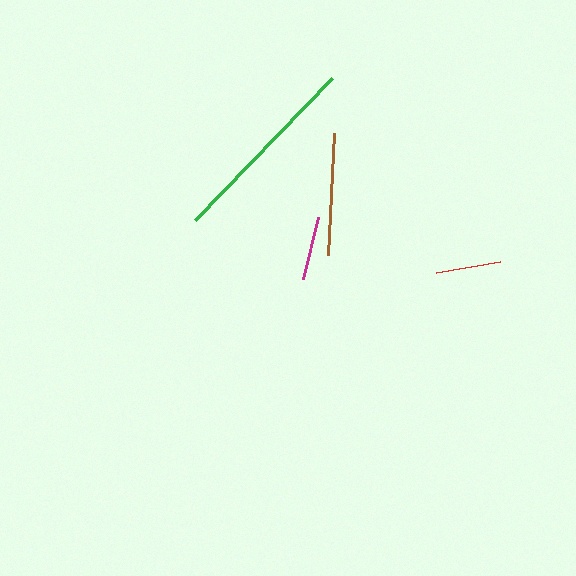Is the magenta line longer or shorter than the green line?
The green line is longer than the magenta line.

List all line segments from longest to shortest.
From longest to shortest: green, brown, red, magenta.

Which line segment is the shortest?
The magenta line is the shortest at approximately 63 pixels.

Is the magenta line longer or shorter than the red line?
The red line is longer than the magenta line.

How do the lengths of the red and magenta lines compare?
The red and magenta lines are approximately the same length.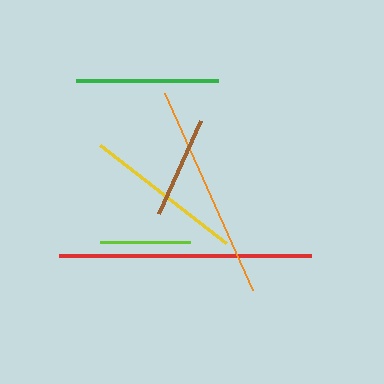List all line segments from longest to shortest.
From longest to shortest: red, orange, yellow, green, brown, lime.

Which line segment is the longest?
The red line is the longest at approximately 252 pixels.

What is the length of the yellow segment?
The yellow segment is approximately 159 pixels long.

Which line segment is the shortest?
The lime line is the shortest at approximately 90 pixels.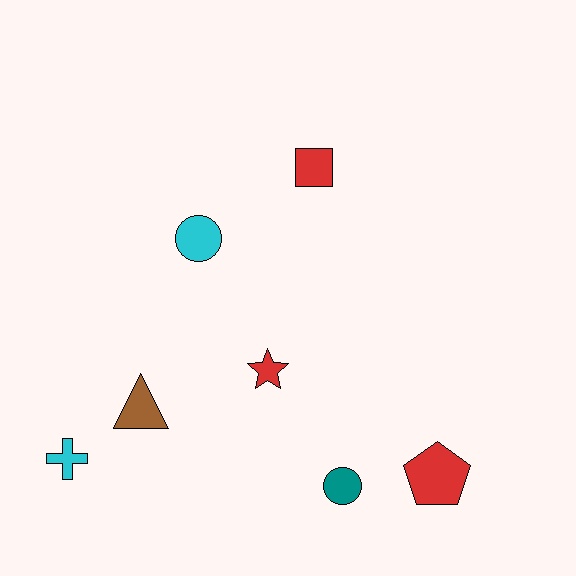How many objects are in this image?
There are 7 objects.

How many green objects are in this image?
There are no green objects.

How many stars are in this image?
There is 1 star.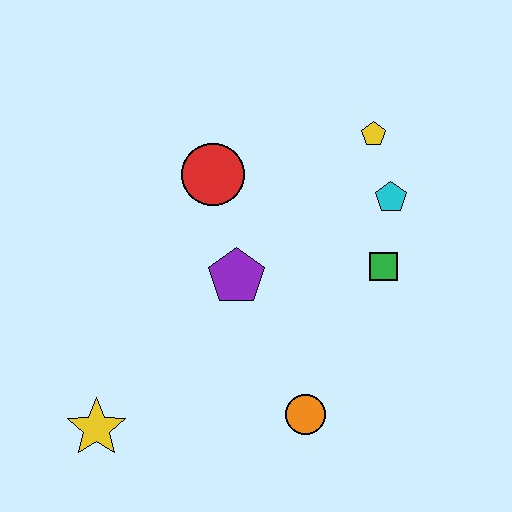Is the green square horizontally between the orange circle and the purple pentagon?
No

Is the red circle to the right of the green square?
No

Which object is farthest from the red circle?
The yellow star is farthest from the red circle.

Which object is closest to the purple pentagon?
The red circle is closest to the purple pentagon.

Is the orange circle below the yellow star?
No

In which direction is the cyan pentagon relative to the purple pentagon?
The cyan pentagon is to the right of the purple pentagon.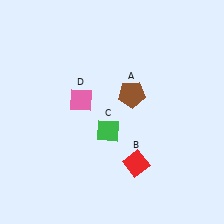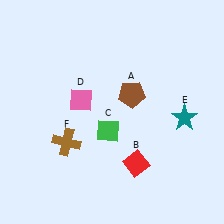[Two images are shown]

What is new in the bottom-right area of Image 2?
A teal star (E) was added in the bottom-right area of Image 2.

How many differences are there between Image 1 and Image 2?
There are 2 differences between the two images.